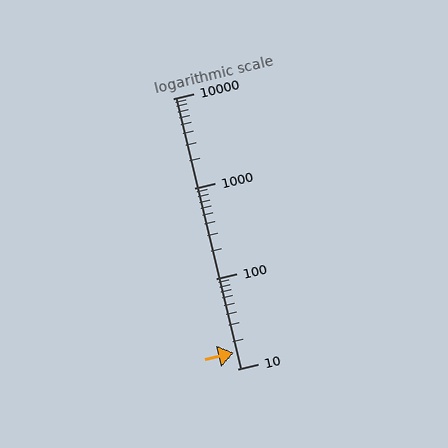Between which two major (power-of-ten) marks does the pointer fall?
The pointer is between 10 and 100.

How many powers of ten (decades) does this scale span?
The scale spans 3 decades, from 10 to 10000.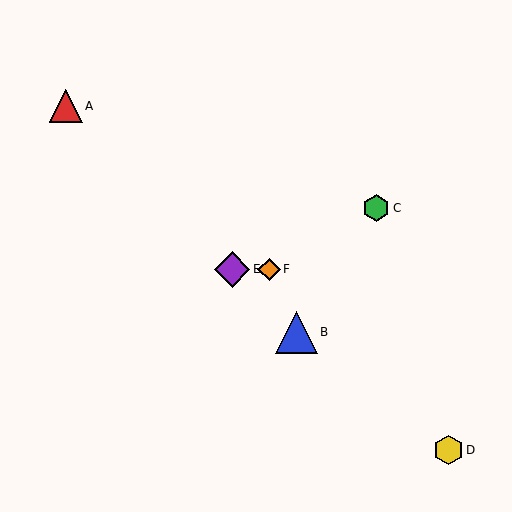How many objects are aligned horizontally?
2 objects (E, F) are aligned horizontally.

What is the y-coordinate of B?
Object B is at y≈332.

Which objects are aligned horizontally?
Objects E, F are aligned horizontally.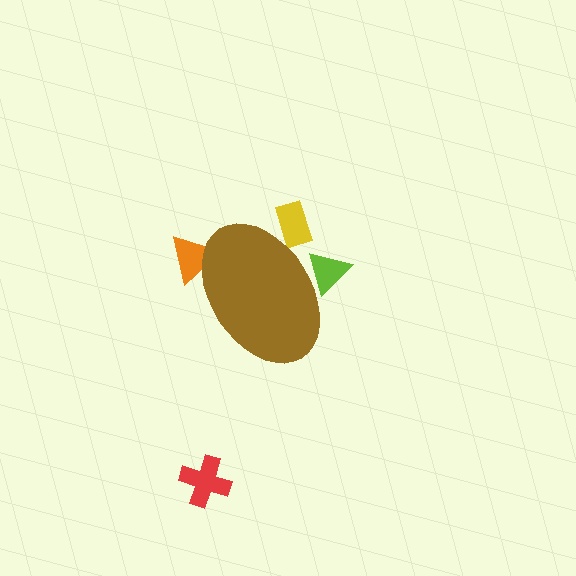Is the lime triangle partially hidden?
Yes, the lime triangle is partially hidden behind the brown ellipse.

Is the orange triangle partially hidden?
Yes, the orange triangle is partially hidden behind the brown ellipse.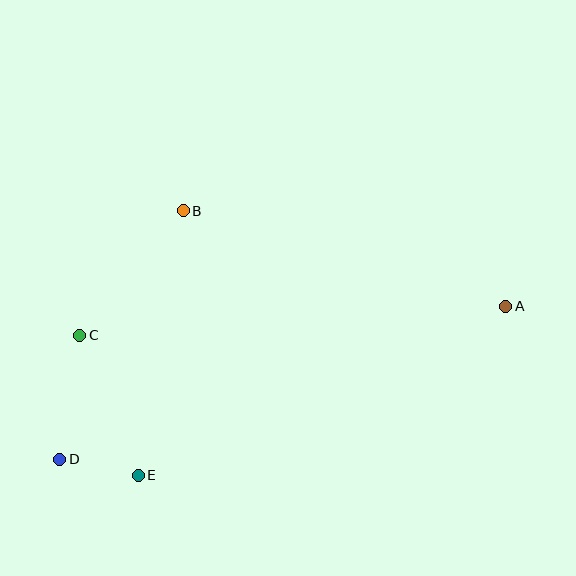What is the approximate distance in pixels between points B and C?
The distance between B and C is approximately 162 pixels.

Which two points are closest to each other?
Points D and E are closest to each other.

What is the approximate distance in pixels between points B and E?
The distance between B and E is approximately 268 pixels.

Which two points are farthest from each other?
Points A and D are farthest from each other.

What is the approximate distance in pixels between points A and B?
The distance between A and B is approximately 337 pixels.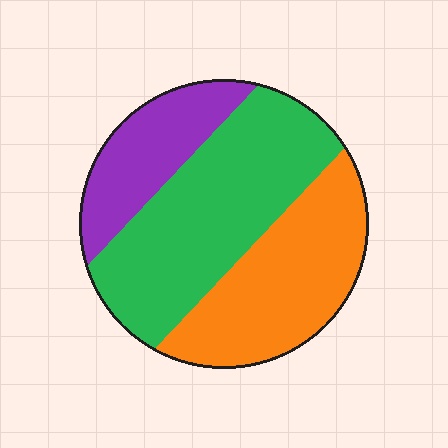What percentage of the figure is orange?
Orange takes up between a quarter and a half of the figure.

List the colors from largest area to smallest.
From largest to smallest: green, orange, purple.